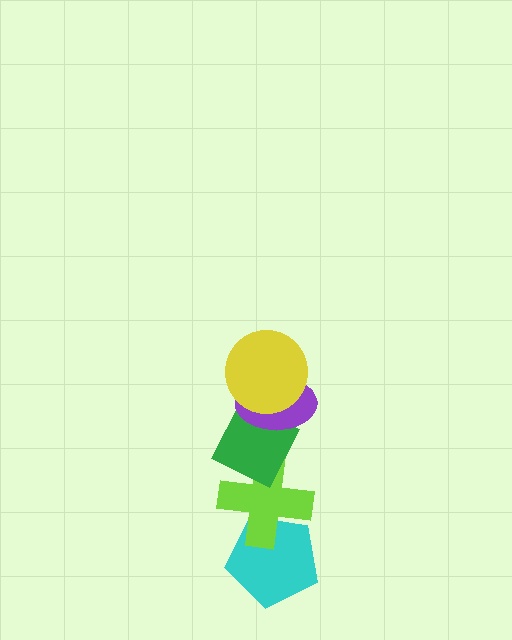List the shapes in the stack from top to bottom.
From top to bottom: the yellow circle, the purple ellipse, the green diamond, the lime cross, the cyan pentagon.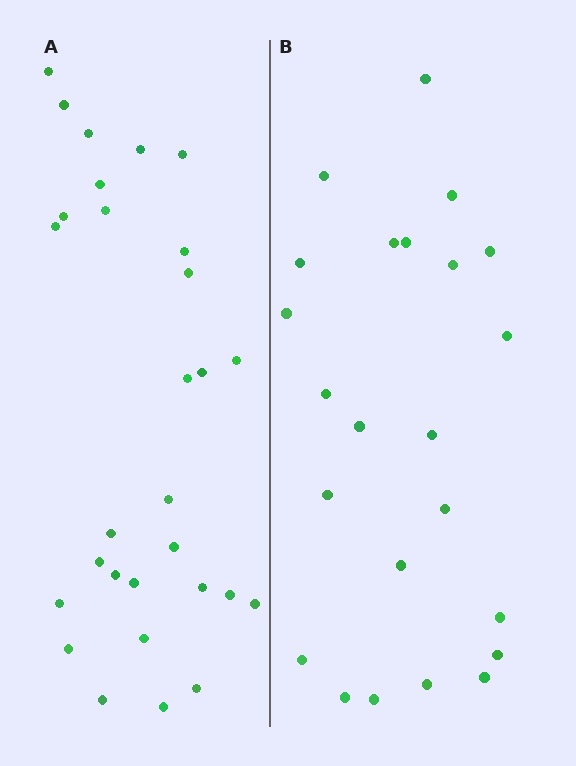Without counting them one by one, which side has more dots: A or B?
Region A (the left region) has more dots.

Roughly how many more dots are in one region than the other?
Region A has about 6 more dots than region B.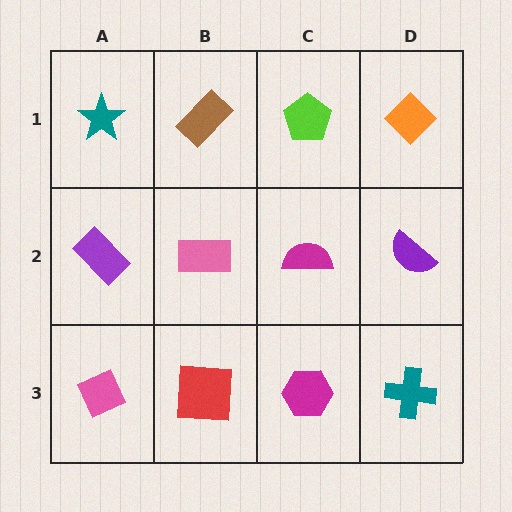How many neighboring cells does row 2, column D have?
3.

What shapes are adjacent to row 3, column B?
A pink rectangle (row 2, column B), a pink diamond (row 3, column A), a magenta hexagon (row 3, column C).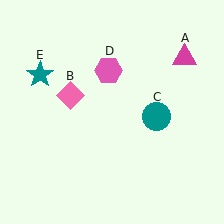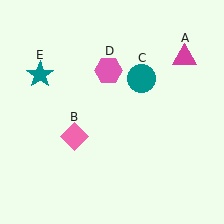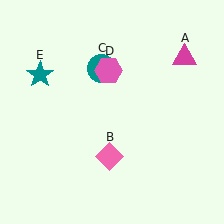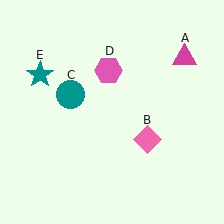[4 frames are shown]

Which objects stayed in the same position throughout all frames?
Magenta triangle (object A) and pink hexagon (object D) and teal star (object E) remained stationary.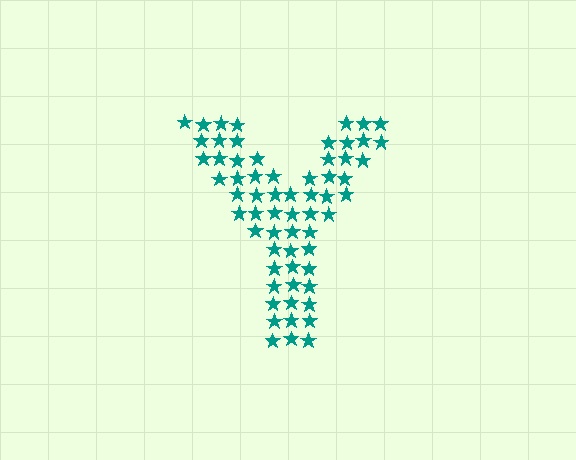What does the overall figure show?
The overall figure shows the letter Y.